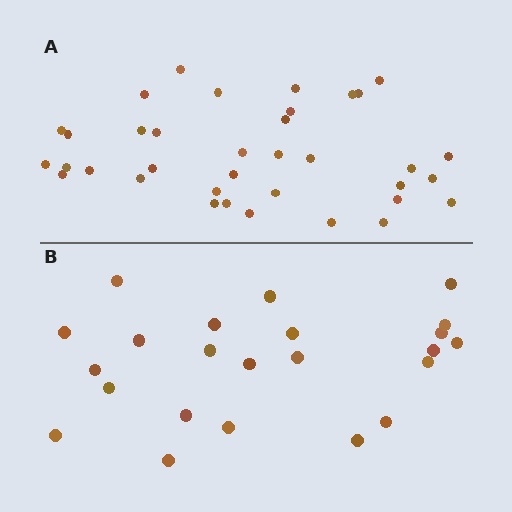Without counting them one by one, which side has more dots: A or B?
Region A (the top region) has more dots.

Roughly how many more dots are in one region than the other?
Region A has approximately 15 more dots than region B.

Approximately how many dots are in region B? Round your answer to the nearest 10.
About 20 dots. (The exact count is 23, which rounds to 20.)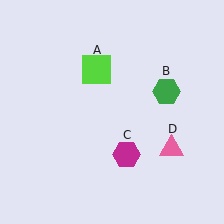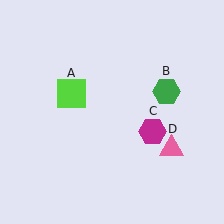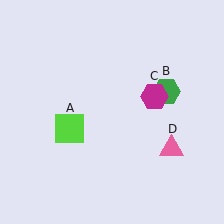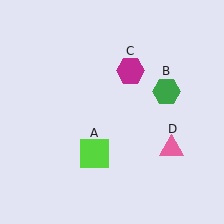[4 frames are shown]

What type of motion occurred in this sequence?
The lime square (object A), magenta hexagon (object C) rotated counterclockwise around the center of the scene.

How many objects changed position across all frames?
2 objects changed position: lime square (object A), magenta hexagon (object C).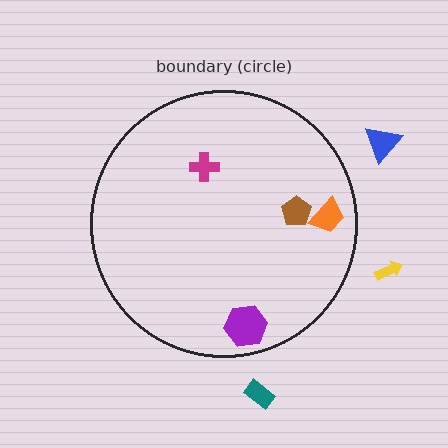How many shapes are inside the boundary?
4 inside, 3 outside.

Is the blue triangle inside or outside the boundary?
Outside.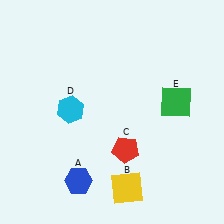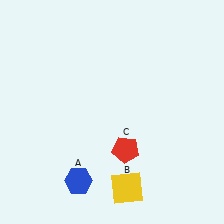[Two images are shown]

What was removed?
The cyan hexagon (D), the green square (E) were removed in Image 2.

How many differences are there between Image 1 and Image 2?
There are 2 differences between the two images.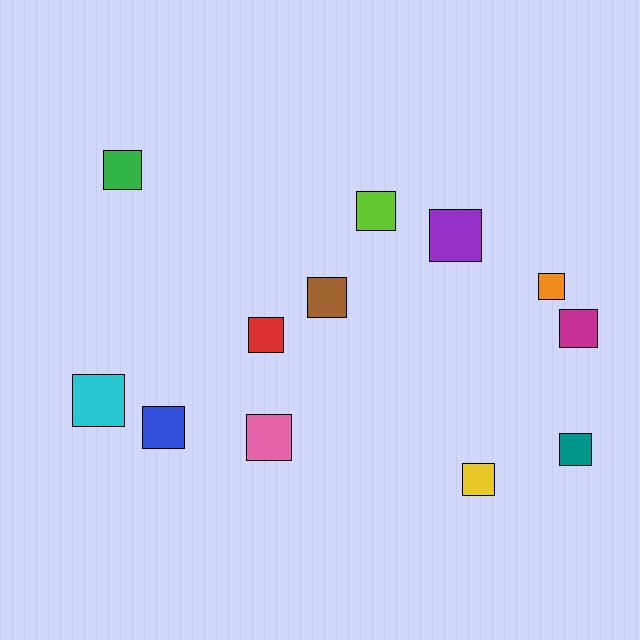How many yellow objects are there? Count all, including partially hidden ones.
There is 1 yellow object.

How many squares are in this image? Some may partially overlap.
There are 12 squares.